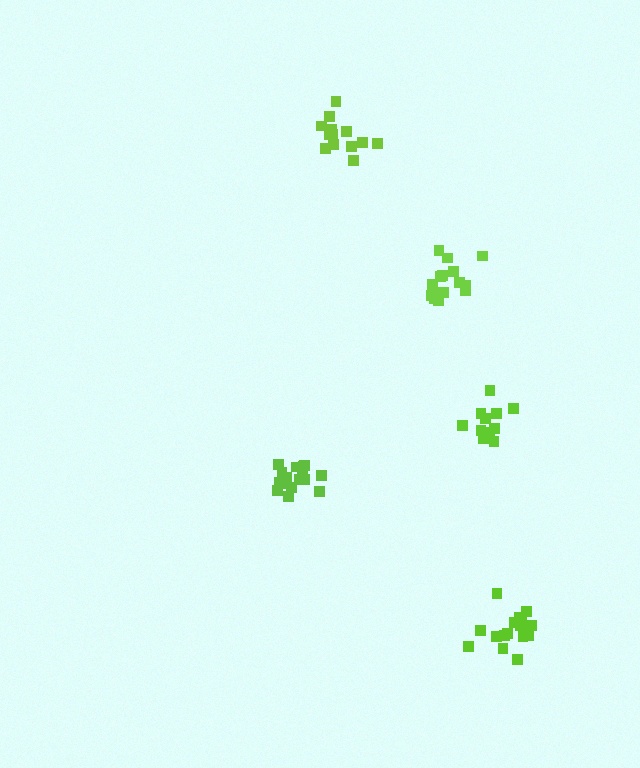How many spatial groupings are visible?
There are 5 spatial groupings.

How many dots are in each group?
Group 1: 14 dots, Group 2: 13 dots, Group 3: 16 dots, Group 4: 15 dots, Group 5: 16 dots (74 total).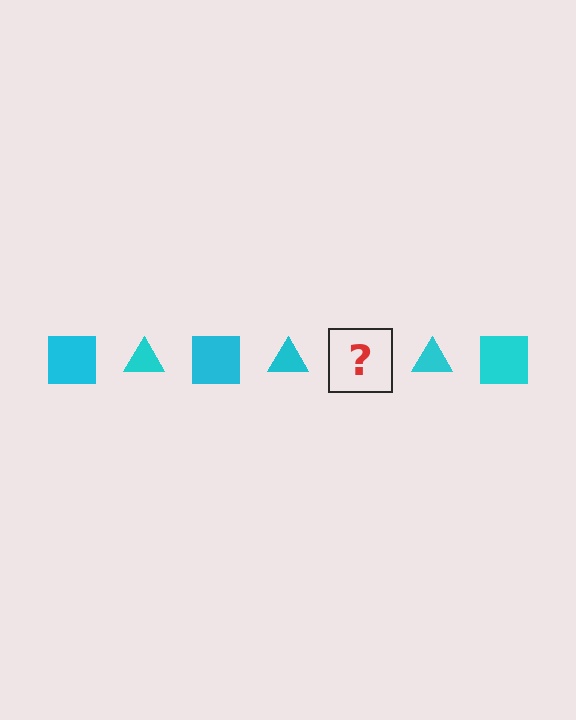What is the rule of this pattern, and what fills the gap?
The rule is that the pattern cycles through square, triangle shapes in cyan. The gap should be filled with a cyan square.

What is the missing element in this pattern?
The missing element is a cyan square.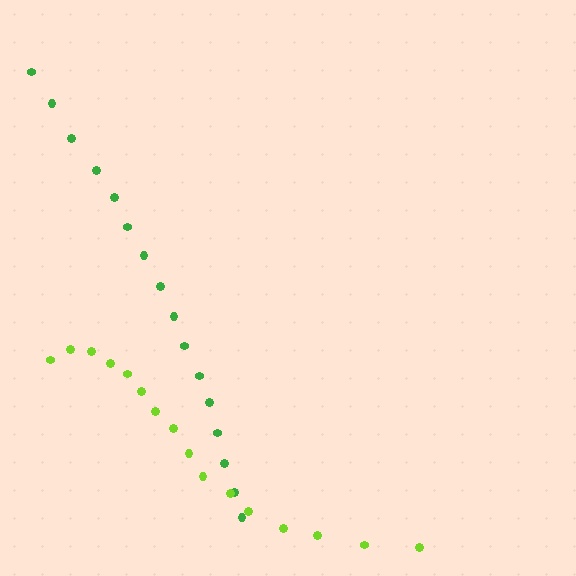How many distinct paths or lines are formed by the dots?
There are 2 distinct paths.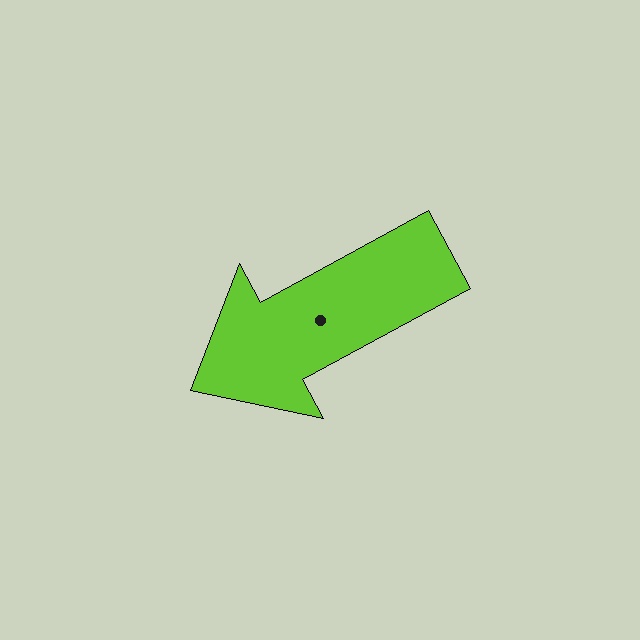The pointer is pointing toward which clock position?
Roughly 8 o'clock.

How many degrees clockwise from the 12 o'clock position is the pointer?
Approximately 241 degrees.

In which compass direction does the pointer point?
Southwest.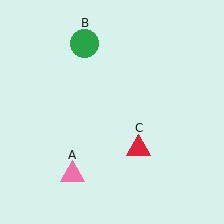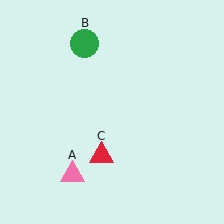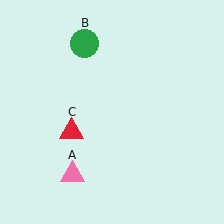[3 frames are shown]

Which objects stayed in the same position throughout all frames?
Pink triangle (object A) and green circle (object B) remained stationary.